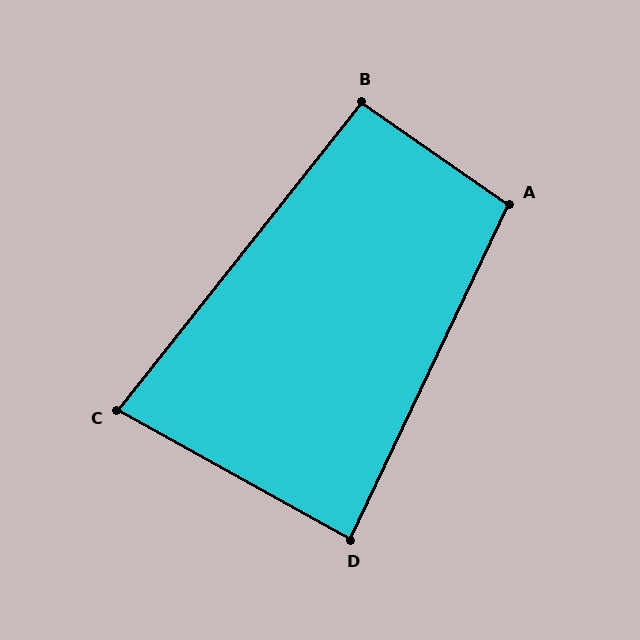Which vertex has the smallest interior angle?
C, at approximately 81 degrees.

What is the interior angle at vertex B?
Approximately 94 degrees (approximately right).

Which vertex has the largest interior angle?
A, at approximately 99 degrees.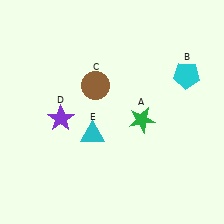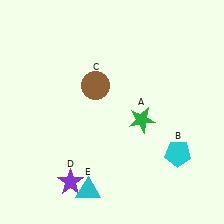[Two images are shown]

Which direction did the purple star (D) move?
The purple star (D) moved down.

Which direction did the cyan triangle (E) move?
The cyan triangle (E) moved down.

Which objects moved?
The objects that moved are: the cyan pentagon (B), the purple star (D), the cyan triangle (E).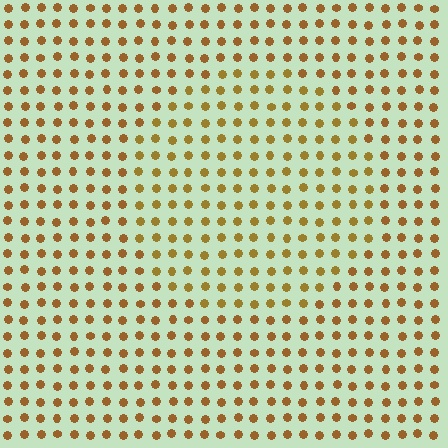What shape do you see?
I see a circle.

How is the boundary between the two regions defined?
The boundary is defined purely by a slight shift in hue (about 16 degrees). Spacing, size, and orientation are identical on both sides.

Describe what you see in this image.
The image is filled with small brown elements in a uniform arrangement. A circle-shaped region is visible where the elements are tinted to a slightly different hue, forming a subtle color boundary.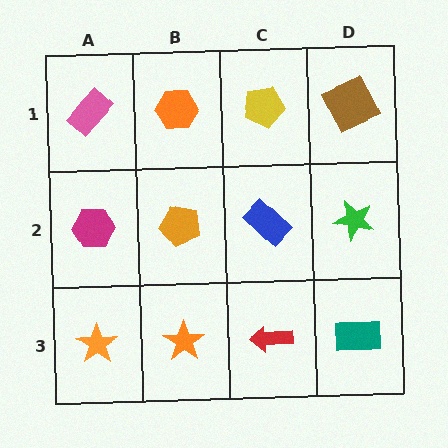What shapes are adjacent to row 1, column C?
A blue rectangle (row 2, column C), an orange hexagon (row 1, column B), a brown square (row 1, column D).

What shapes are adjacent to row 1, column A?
A magenta hexagon (row 2, column A), an orange hexagon (row 1, column B).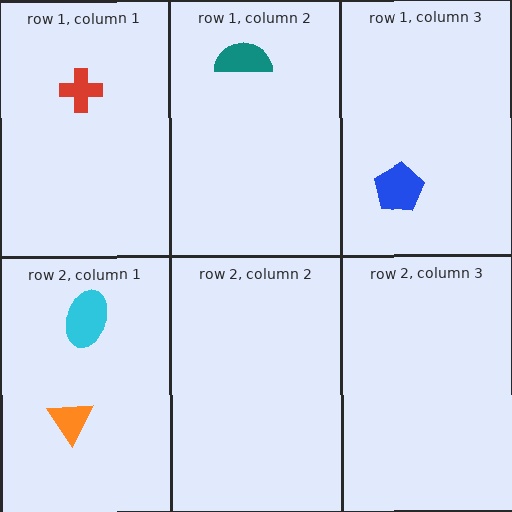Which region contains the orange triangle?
The row 2, column 1 region.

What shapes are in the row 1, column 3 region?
The blue pentagon.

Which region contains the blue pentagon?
The row 1, column 3 region.